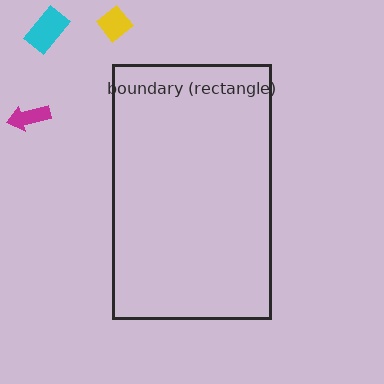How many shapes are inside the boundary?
0 inside, 3 outside.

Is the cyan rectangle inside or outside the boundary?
Outside.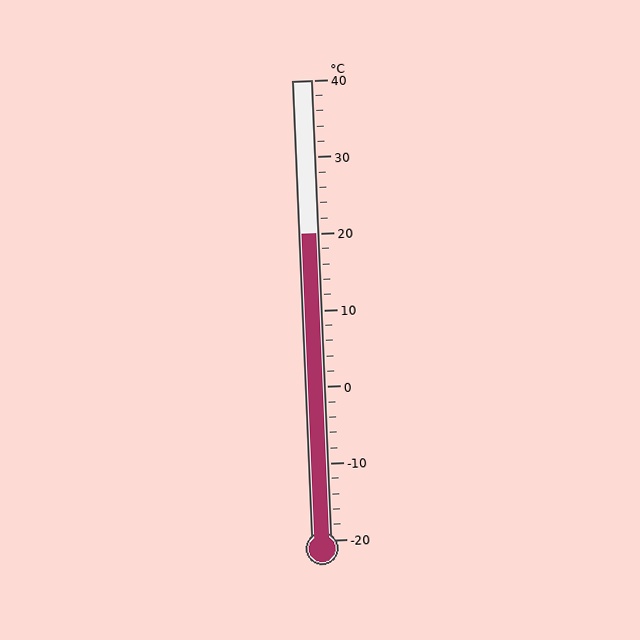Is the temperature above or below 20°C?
The temperature is at 20°C.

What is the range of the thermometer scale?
The thermometer scale ranges from -20°C to 40°C.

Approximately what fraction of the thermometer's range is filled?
The thermometer is filled to approximately 65% of its range.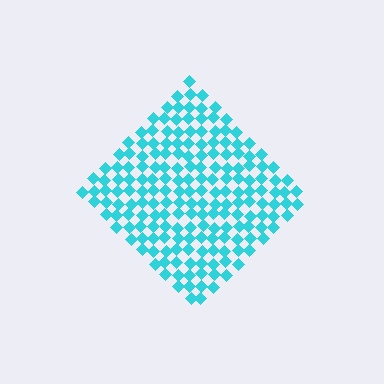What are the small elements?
The small elements are diamonds.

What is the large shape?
The large shape is a diamond.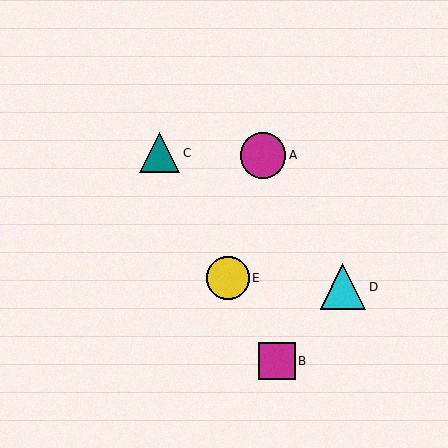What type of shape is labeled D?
Shape D is a cyan triangle.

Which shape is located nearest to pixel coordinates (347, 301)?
The cyan triangle (labeled D) at (343, 287) is nearest to that location.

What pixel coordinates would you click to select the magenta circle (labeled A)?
Click at (263, 155) to select the magenta circle A.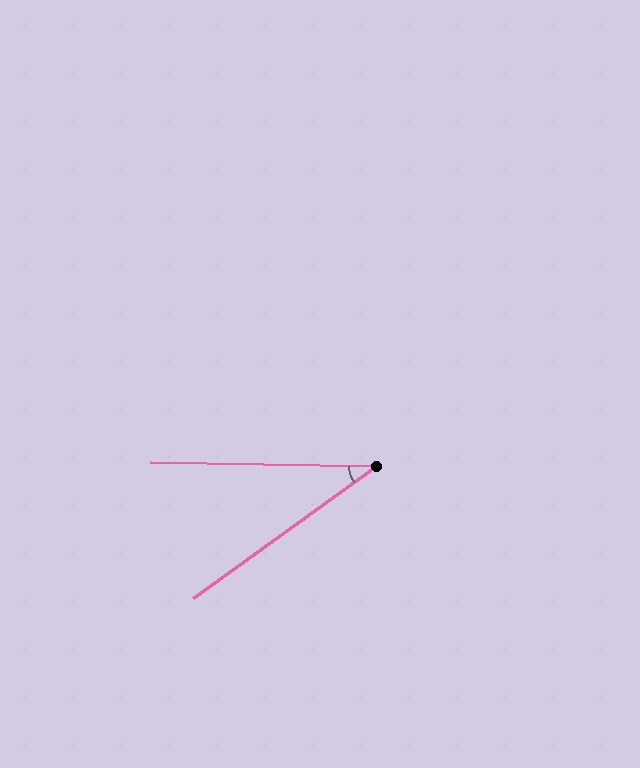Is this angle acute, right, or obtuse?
It is acute.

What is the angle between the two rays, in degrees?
Approximately 37 degrees.